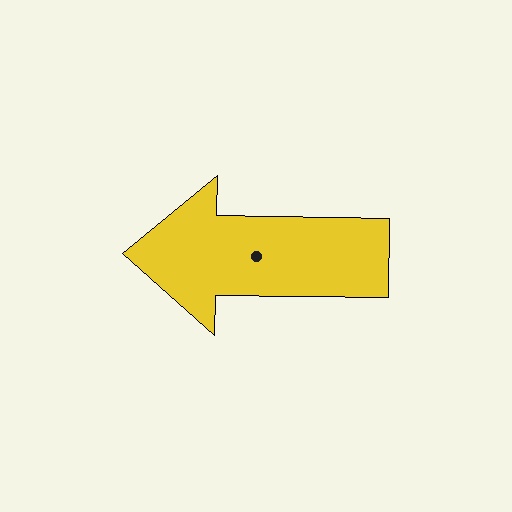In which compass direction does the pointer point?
West.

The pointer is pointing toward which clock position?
Roughly 9 o'clock.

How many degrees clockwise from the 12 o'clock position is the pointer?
Approximately 271 degrees.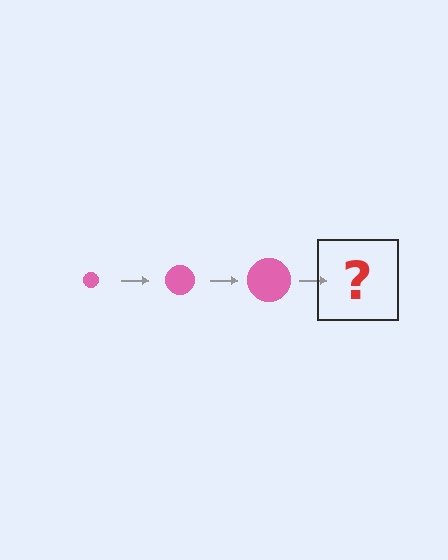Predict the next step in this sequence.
The next step is a pink circle, larger than the previous one.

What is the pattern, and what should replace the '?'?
The pattern is that the circle gets progressively larger each step. The '?' should be a pink circle, larger than the previous one.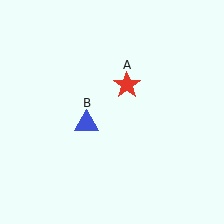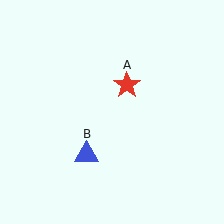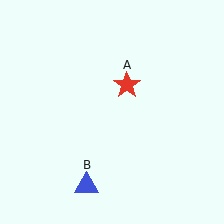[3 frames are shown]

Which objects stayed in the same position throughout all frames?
Red star (object A) remained stationary.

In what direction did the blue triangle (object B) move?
The blue triangle (object B) moved down.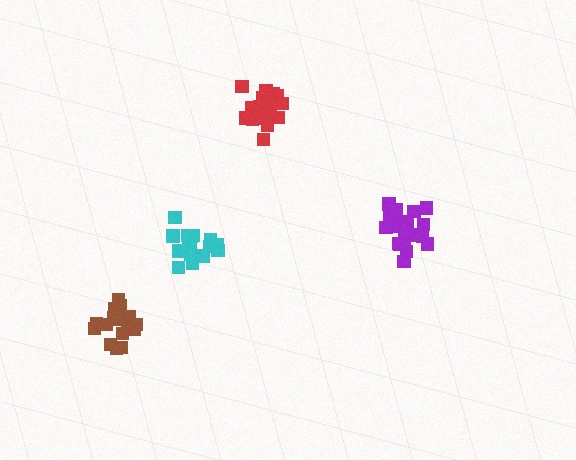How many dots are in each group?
Group 1: 21 dots, Group 2: 21 dots, Group 3: 20 dots, Group 4: 19 dots (81 total).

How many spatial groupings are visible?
There are 4 spatial groupings.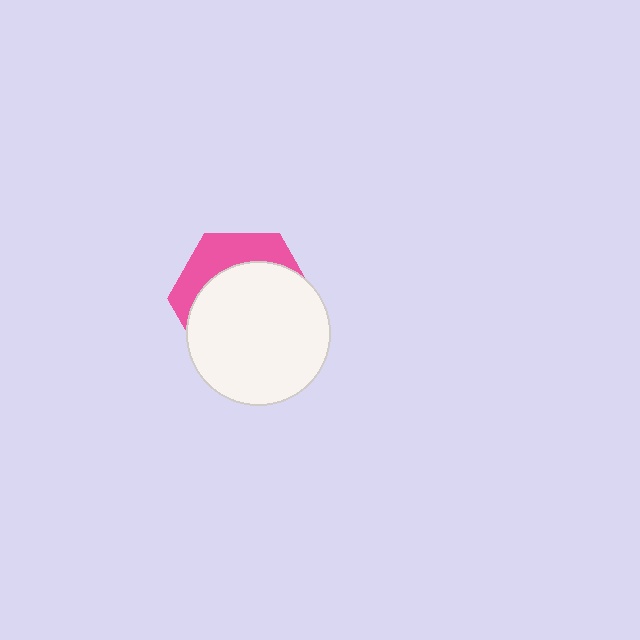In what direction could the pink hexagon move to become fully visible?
The pink hexagon could move up. That would shift it out from behind the white circle entirely.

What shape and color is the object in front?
The object in front is a white circle.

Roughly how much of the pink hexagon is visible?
A small part of it is visible (roughly 30%).